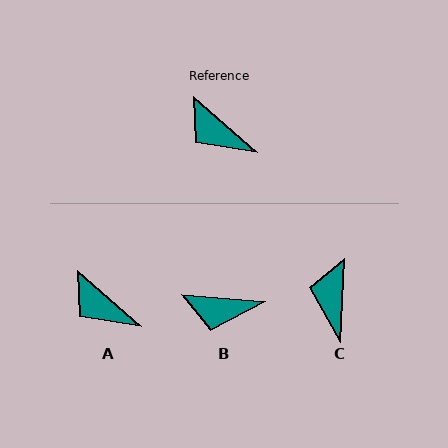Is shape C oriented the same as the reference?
No, it is off by about 51 degrees.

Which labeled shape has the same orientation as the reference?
A.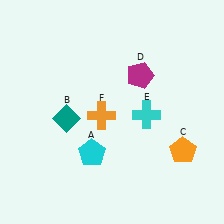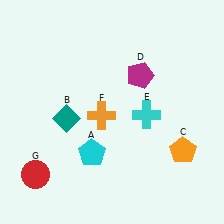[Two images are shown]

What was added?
A red circle (G) was added in Image 2.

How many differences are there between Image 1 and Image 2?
There is 1 difference between the two images.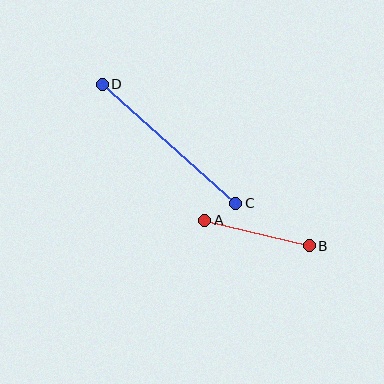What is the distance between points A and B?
The distance is approximately 108 pixels.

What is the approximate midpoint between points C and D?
The midpoint is at approximately (169, 144) pixels.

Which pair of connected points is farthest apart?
Points C and D are farthest apart.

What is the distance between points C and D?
The distance is approximately 179 pixels.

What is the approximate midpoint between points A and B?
The midpoint is at approximately (257, 233) pixels.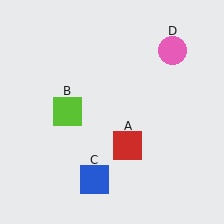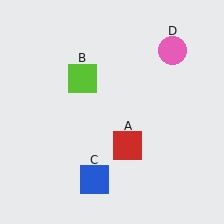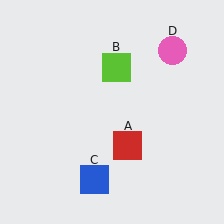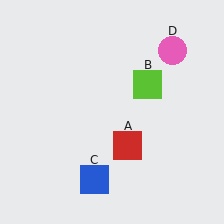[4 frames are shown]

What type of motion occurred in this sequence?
The lime square (object B) rotated clockwise around the center of the scene.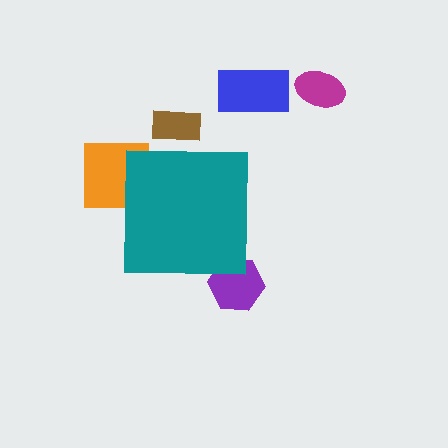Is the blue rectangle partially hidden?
No, the blue rectangle is fully visible.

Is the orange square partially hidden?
Yes, the orange square is partially hidden behind the teal square.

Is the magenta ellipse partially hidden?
No, the magenta ellipse is fully visible.